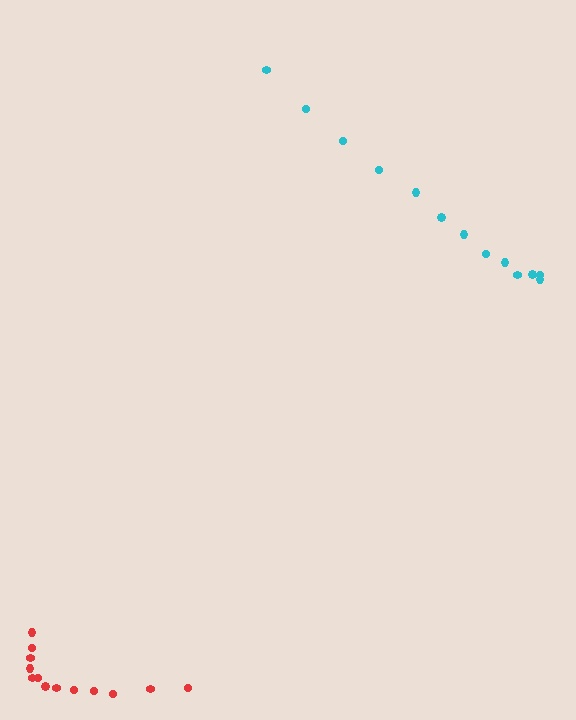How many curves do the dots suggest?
There are 2 distinct paths.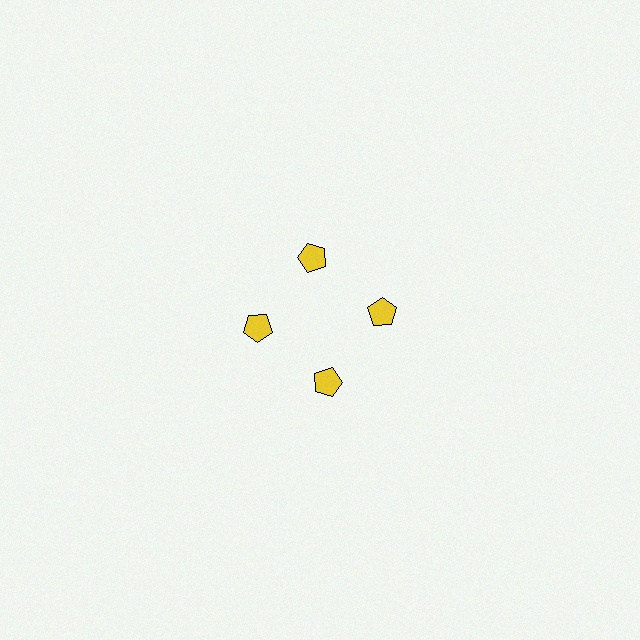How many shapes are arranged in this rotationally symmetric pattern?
There are 4 shapes, arranged in 4 groups of 1.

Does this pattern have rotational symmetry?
Yes, this pattern has 4-fold rotational symmetry. It looks the same after rotating 90 degrees around the center.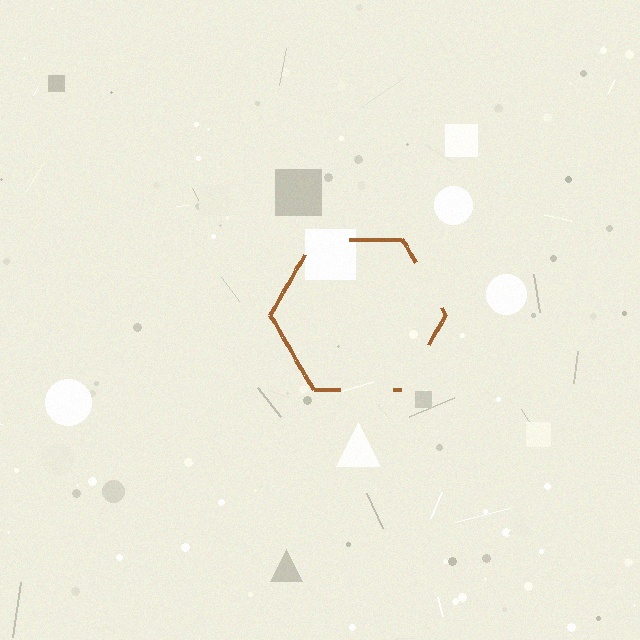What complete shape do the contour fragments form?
The contour fragments form a hexagon.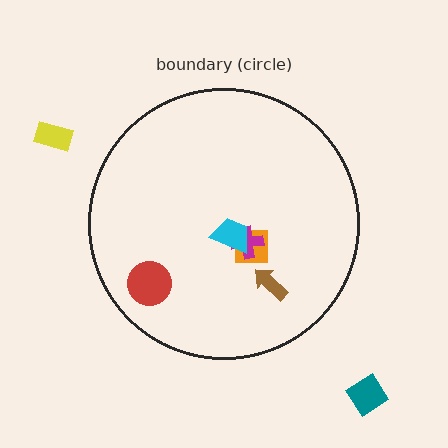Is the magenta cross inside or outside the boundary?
Inside.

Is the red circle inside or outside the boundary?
Inside.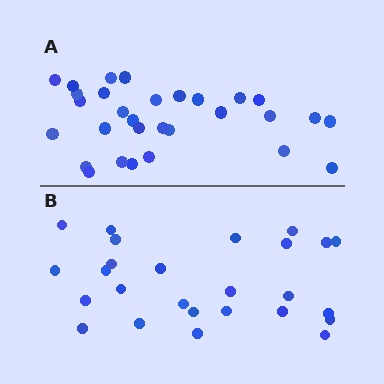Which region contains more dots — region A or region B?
Region A (the top region) has more dots.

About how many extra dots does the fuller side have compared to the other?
Region A has about 4 more dots than region B.